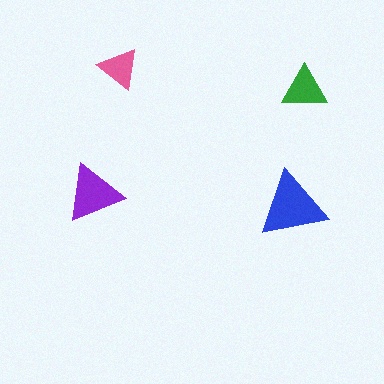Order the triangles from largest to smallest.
the blue one, the purple one, the green one, the pink one.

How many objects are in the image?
There are 4 objects in the image.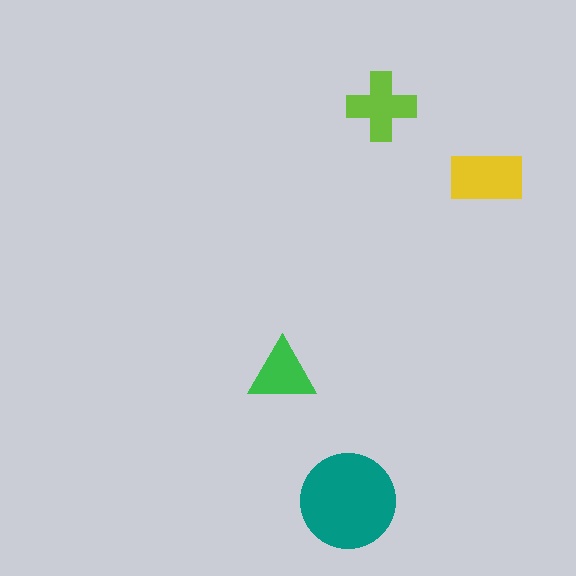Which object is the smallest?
The green triangle.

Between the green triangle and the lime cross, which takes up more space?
The lime cross.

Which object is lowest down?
The teal circle is bottommost.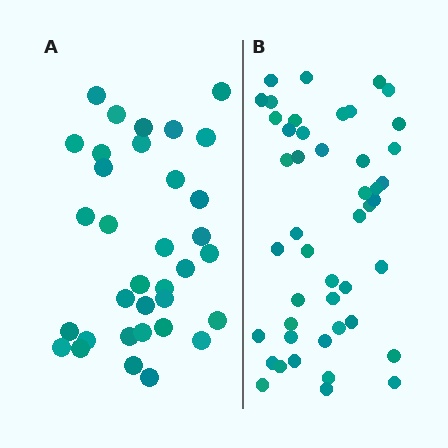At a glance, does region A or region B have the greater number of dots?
Region B (the right region) has more dots.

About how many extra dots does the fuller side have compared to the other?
Region B has roughly 12 or so more dots than region A.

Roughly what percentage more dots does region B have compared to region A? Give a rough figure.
About 35% more.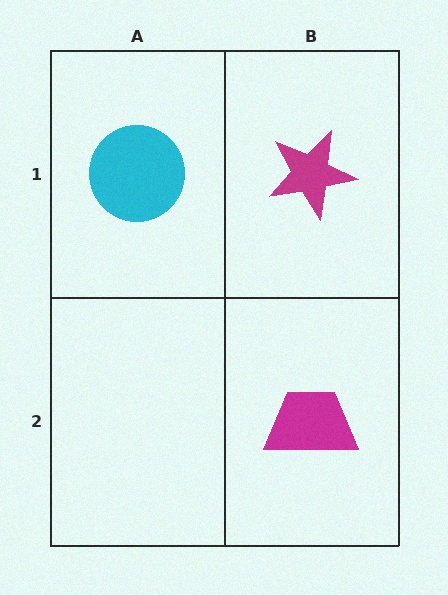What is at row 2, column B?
A magenta trapezoid.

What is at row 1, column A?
A cyan circle.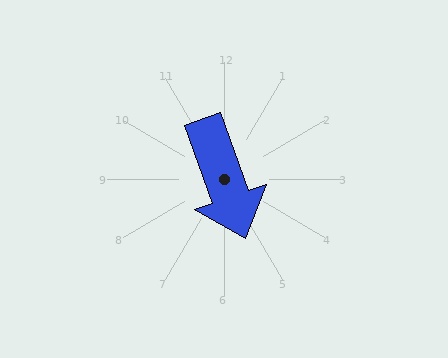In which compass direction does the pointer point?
South.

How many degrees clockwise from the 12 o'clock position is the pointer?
Approximately 160 degrees.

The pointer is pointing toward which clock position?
Roughly 5 o'clock.